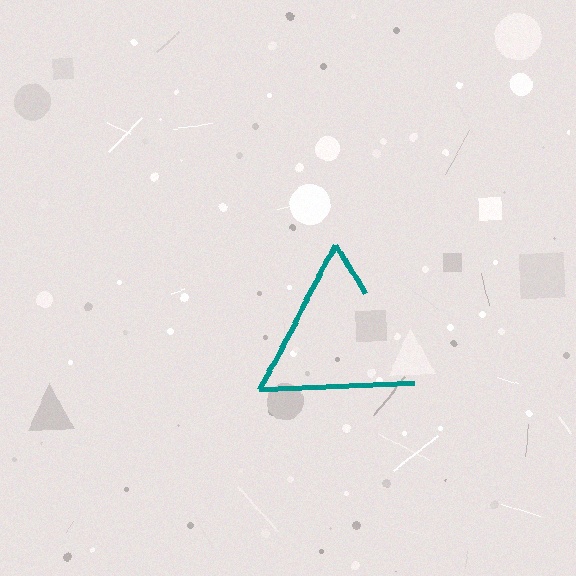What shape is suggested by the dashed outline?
The dashed outline suggests a triangle.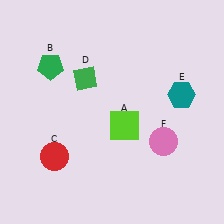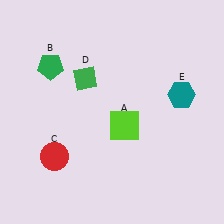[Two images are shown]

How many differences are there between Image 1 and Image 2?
There is 1 difference between the two images.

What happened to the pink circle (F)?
The pink circle (F) was removed in Image 2. It was in the bottom-right area of Image 1.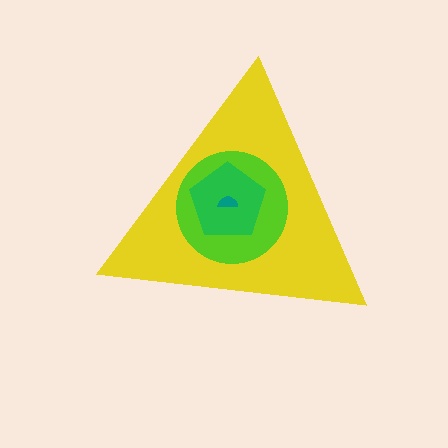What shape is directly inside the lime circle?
The green pentagon.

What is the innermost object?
The teal semicircle.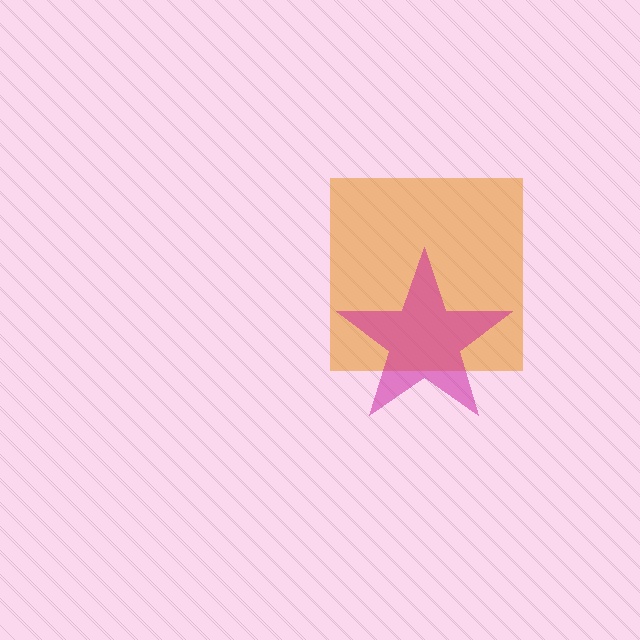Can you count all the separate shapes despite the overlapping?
Yes, there are 2 separate shapes.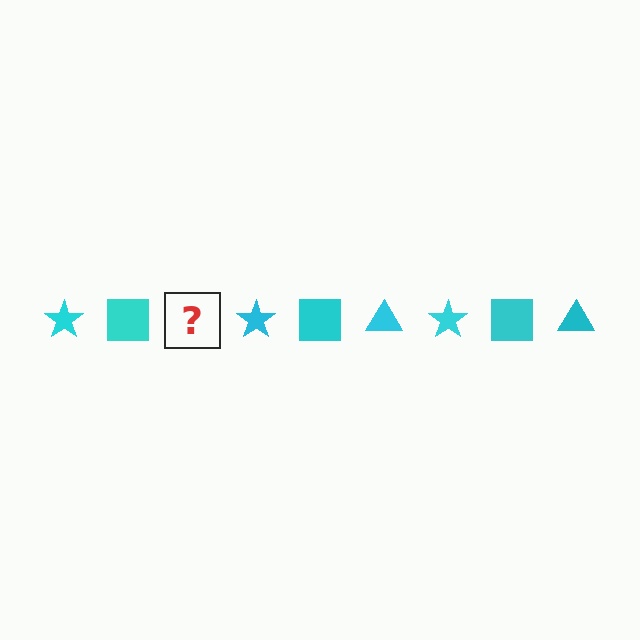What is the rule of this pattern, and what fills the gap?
The rule is that the pattern cycles through star, square, triangle shapes in cyan. The gap should be filled with a cyan triangle.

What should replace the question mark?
The question mark should be replaced with a cyan triangle.